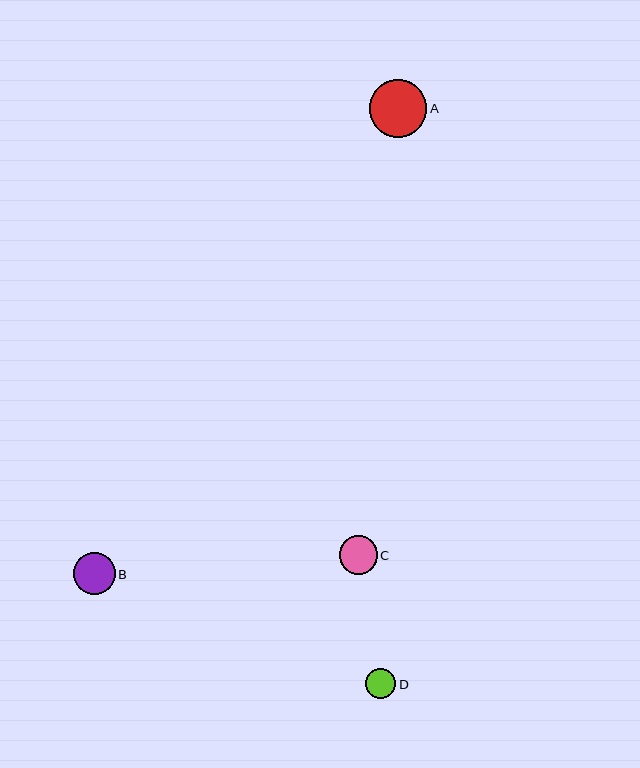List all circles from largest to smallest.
From largest to smallest: A, B, C, D.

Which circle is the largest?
Circle A is the largest with a size of approximately 58 pixels.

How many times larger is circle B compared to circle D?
Circle B is approximately 1.4 times the size of circle D.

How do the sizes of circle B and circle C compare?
Circle B and circle C are approximately the same size.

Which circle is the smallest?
Circle D is the smallest with a size of approximately 30 pixels.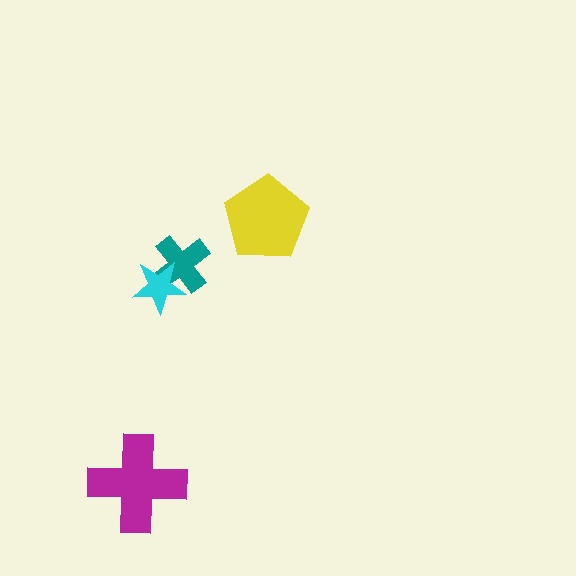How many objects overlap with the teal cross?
1 object overlaps with the teal cross.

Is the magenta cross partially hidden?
No, no other shape covers it.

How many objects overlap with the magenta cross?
0 objects overlap with the magenta cross.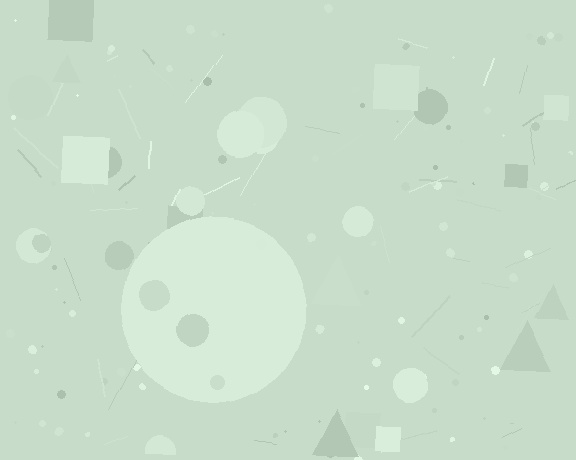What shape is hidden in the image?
A circle is hidden in the image.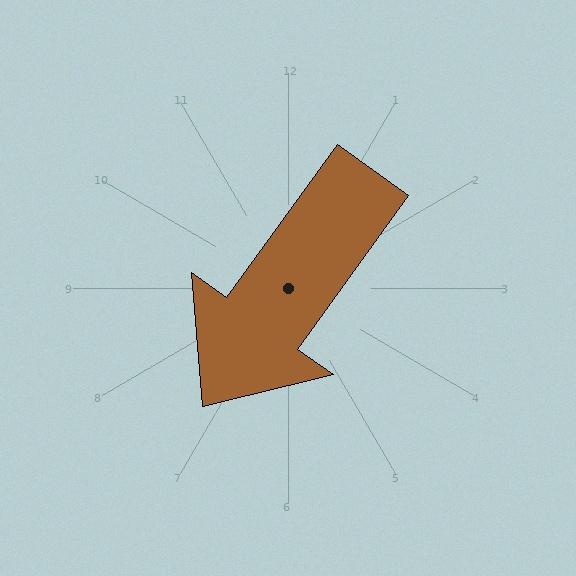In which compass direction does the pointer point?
Southwest.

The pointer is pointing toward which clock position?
Roughly 7 o'clock.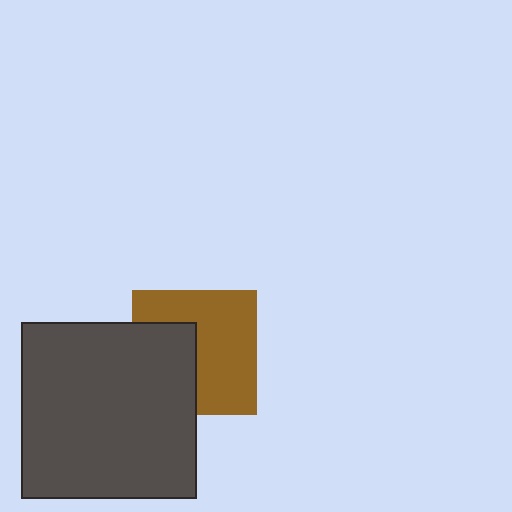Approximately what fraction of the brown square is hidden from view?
Roughly 39% of the brown square is hidden behind the dark gray square.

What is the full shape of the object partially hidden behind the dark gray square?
The partially hidden object is a brown square.